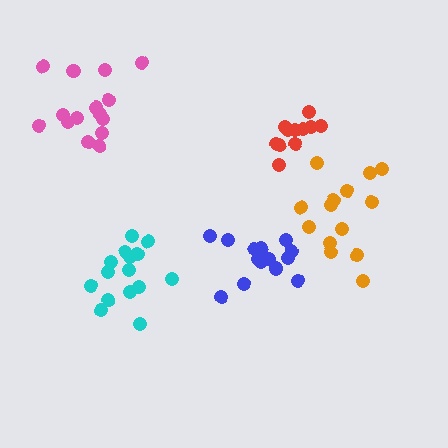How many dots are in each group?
Group 1: 11 dots, Group 2: 14 dots, Group 3: 15 dots, Group 4: 16 dots, Group 5: 14 dots (70 total).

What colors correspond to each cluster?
The clusters are colored: red, blue, cyan, pink, orange.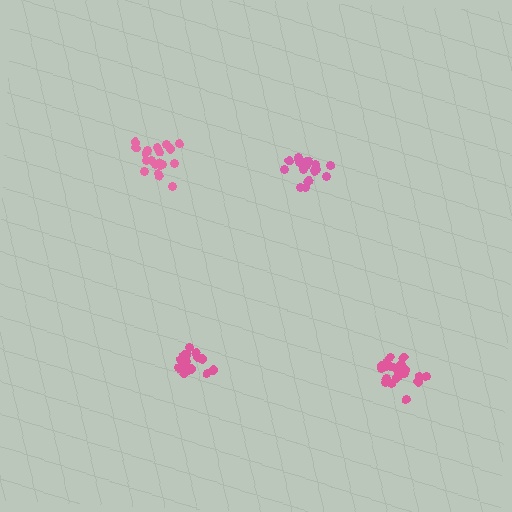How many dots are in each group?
Group 1: 18 dots, Group 2: 21 dots, Group 3: 18 dots, Group 4: 21 dots (78 total).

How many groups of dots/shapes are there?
There are 4 groups.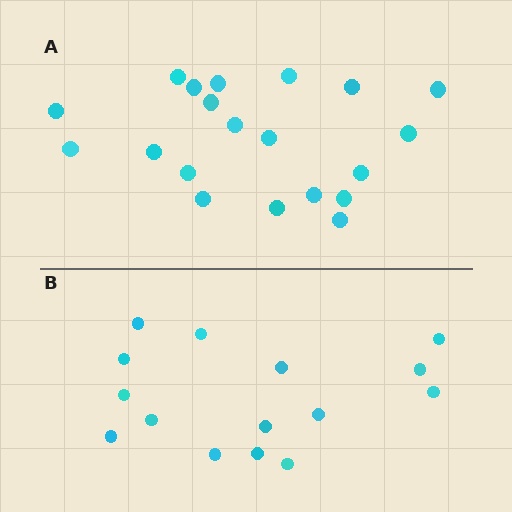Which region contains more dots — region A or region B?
Region A (the top region) has more dots.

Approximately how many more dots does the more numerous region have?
Region A has about 5 more dots than region B.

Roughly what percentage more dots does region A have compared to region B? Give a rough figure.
About 35% more.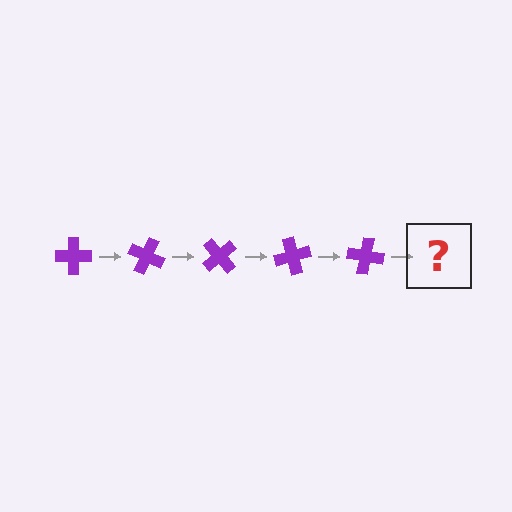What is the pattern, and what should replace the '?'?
The pattern is that the cross rotates 25 degrees each step. The '?' should be a purple cross rotated 125 degrees.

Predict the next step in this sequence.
The next step is a purple cross rotated 125 degrees.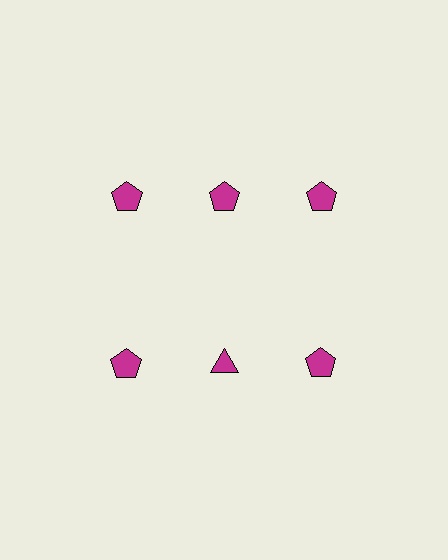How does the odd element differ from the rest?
It has a different shape: triangle instead of pentagon.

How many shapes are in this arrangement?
There are 6 shapes arranged in a grid pattern.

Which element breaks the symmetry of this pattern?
The magenta triangle in the second row, second from left column breaks the symmetry. All other shapes are magenta pentagons.